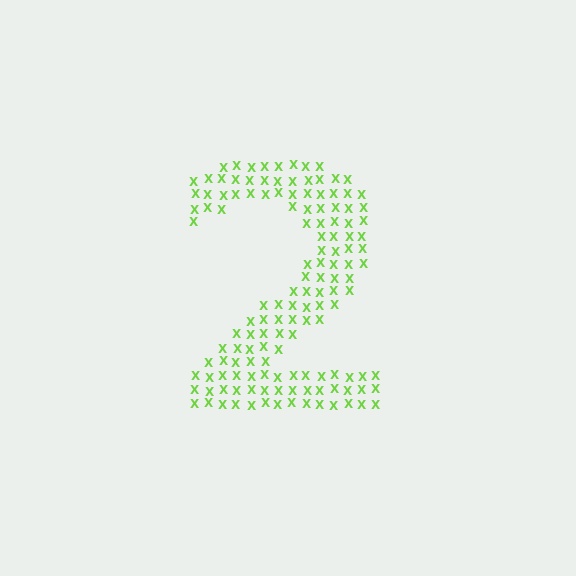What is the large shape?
The large shape is the digit 2.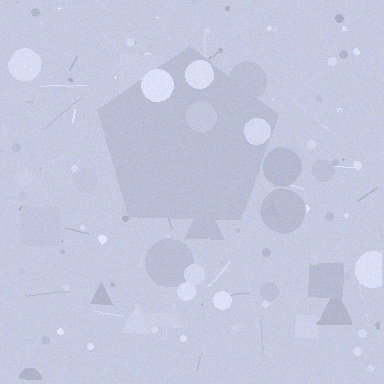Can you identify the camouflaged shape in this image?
The camouflaged shape is a pentagon.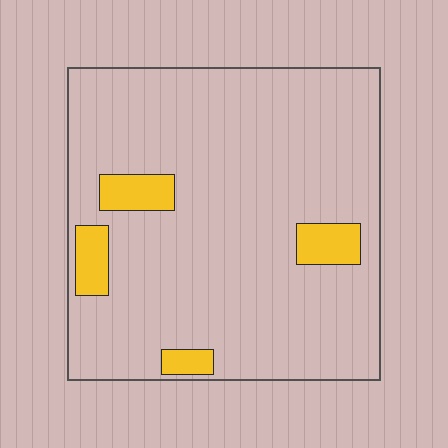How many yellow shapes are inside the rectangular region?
4.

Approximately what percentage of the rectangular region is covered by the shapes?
Approximately 10%.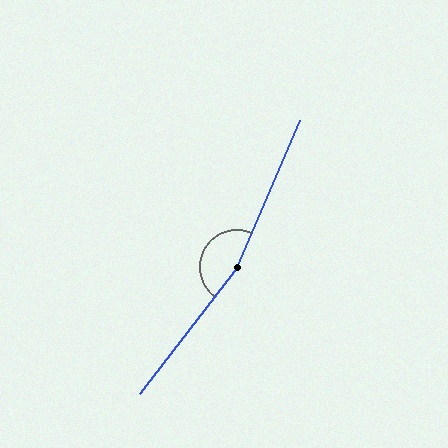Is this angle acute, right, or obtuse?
It is obtuse.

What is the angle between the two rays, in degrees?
Approximately 166 degrees.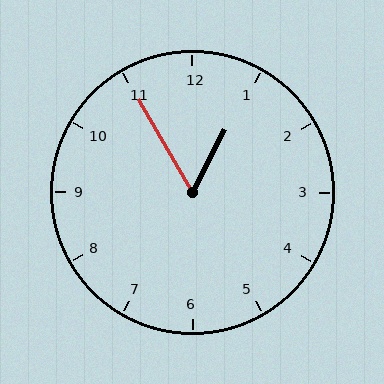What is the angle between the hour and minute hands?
Approximately 58 degrees.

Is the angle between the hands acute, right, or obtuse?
It is acute.